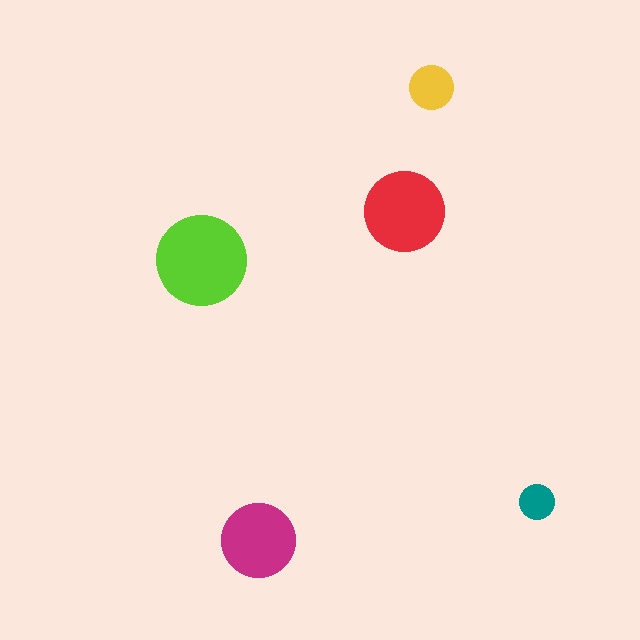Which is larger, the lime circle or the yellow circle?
The lime one.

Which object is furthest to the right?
The teal circle is rightmost.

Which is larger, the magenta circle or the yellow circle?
The magenta one.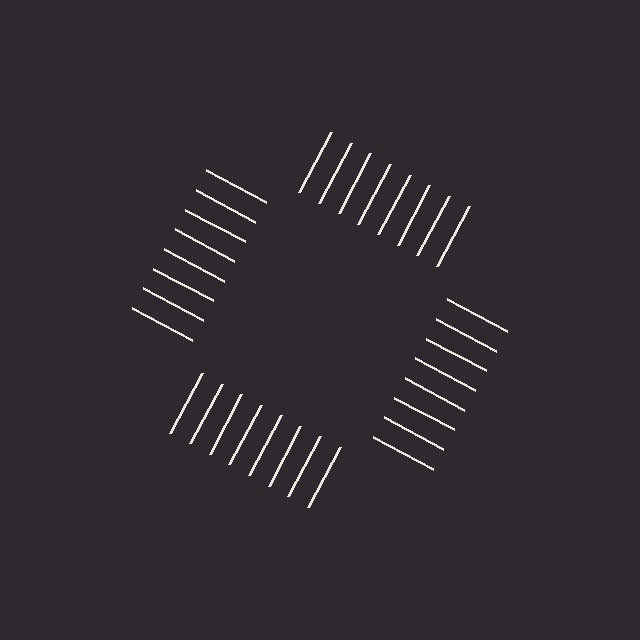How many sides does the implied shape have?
4 sides — the line-ends trace a square.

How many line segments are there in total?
32 — 8 along each of the 4 edges.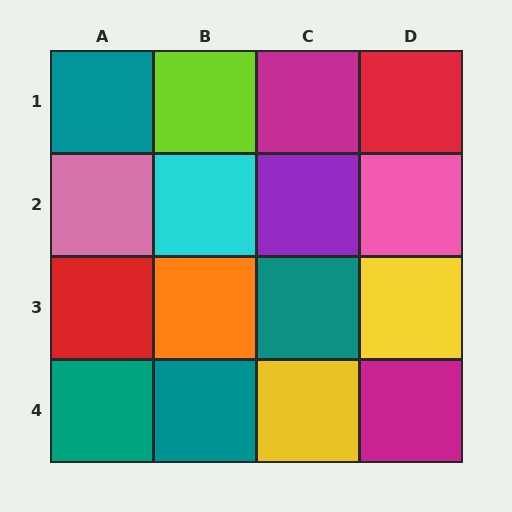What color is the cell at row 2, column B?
Cyan.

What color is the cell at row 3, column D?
Yellow.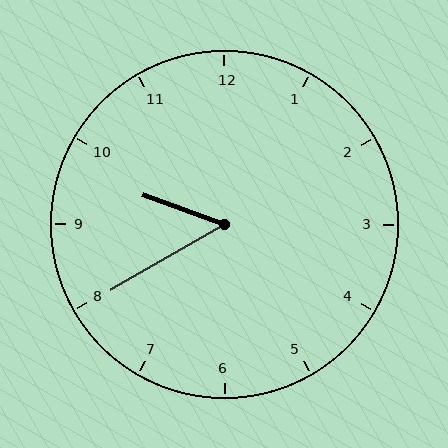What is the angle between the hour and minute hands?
Approximately 50 degrees.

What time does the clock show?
9:40.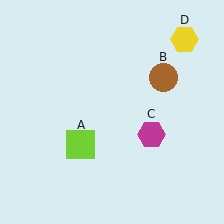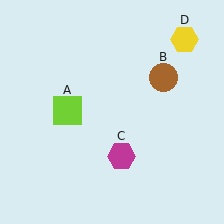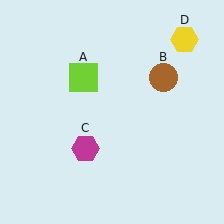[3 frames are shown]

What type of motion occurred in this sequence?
The lime square (object A), magenta hexagon (object C) rotated clockwise around the center of the scene.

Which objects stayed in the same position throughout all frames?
Brown circle (object B) and yellow hexagon (object D) remained stationary.